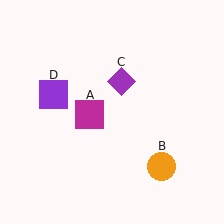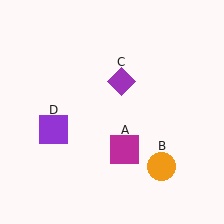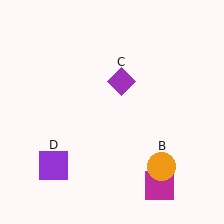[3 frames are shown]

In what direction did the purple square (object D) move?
The purple square (object D) moved down.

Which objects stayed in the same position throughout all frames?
Orange circle (object B) and purple diamond (object C) remained stationary.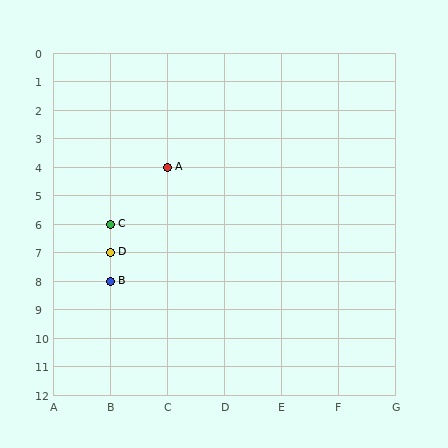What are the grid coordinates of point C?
Point C is at grid coordinates (B, 6).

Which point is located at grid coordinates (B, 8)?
Point B is at (B, 8).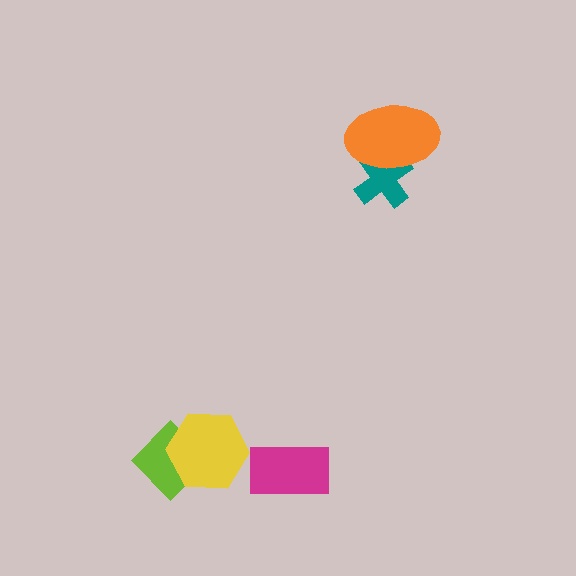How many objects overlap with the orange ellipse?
1 object overlaps with the orange ellipse.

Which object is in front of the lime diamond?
The yellow hexagon is in front of the lime diamond.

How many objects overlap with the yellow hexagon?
1 object overlaps with the yellow hexagon.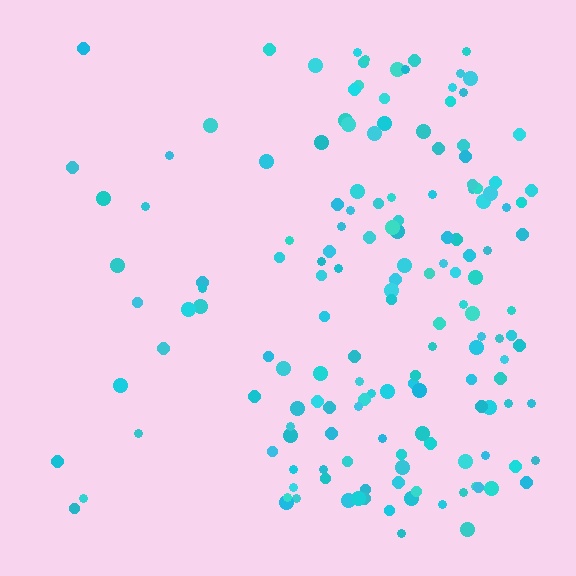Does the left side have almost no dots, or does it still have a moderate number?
Still a moderate number, just noticeably fewer than the right.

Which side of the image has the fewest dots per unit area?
The left.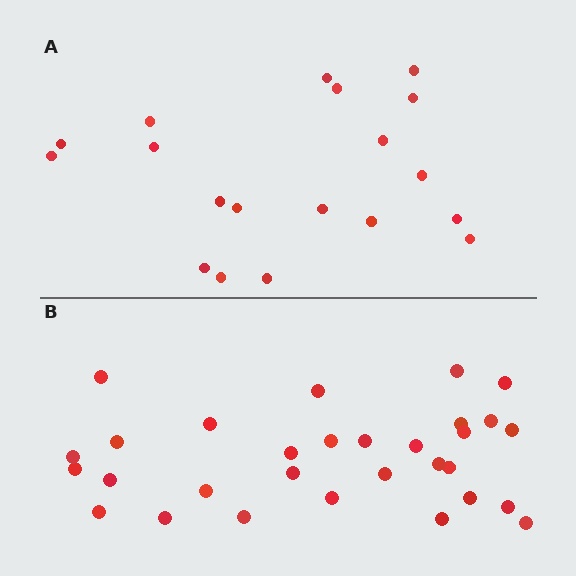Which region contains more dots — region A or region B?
Region B (the bottom region) has more dots.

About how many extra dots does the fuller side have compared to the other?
Region B has roughly 12 or so more dots than region A.